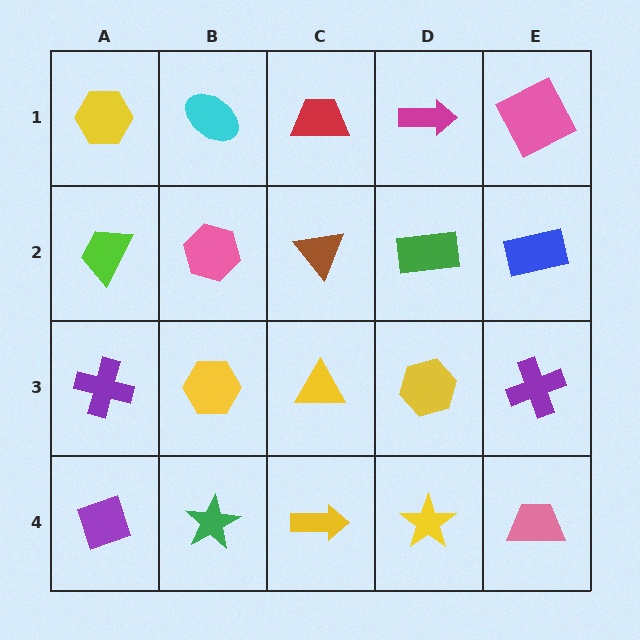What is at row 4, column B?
A green star.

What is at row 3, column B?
A yellow hexagon.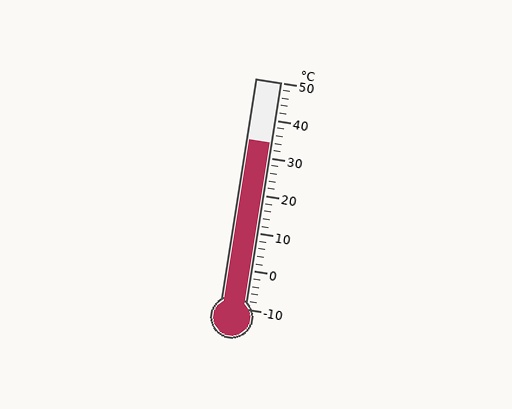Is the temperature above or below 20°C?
The temperature is above 20°C.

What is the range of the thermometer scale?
The thermometer scale ranges from -10°C to 50°C.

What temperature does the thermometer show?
The thermometer shows approximately 34°C.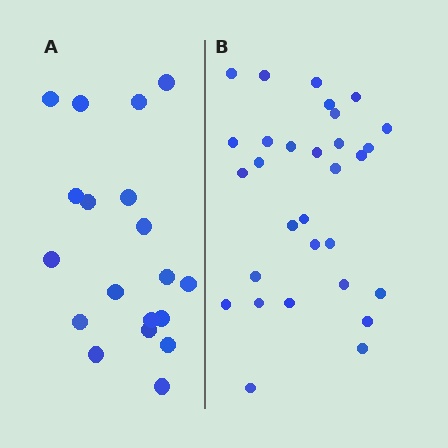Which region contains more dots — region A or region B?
Region B (the right region) has more dots.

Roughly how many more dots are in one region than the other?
Region B has roughly 12 or so more dots than region A.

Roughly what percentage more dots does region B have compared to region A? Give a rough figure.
About 60% more.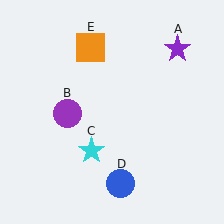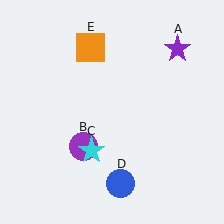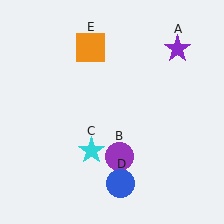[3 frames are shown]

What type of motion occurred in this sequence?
The purple circle (object B) rotated counterclockwise around the center of the scene.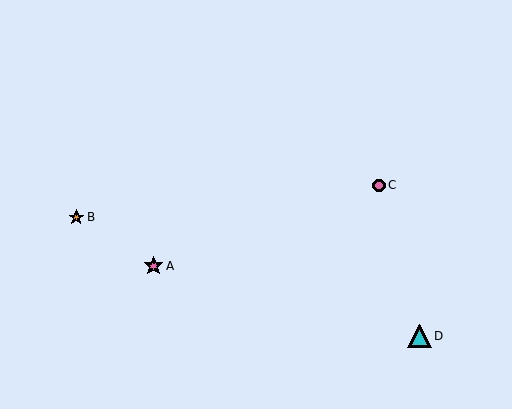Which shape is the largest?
The cyan triangle (labeled D) is the largest.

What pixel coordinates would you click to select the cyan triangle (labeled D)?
Click at (420, 336) to select the cyan triangle D.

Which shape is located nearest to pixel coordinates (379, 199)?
The pink circle (labeled C) at (379, 185) is nearest to that location.